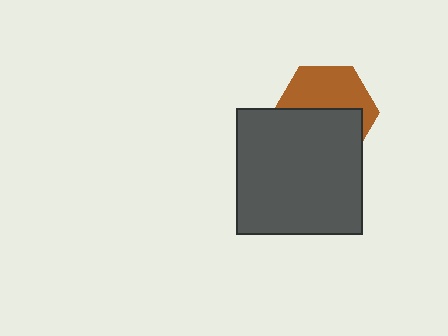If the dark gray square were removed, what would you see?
You would see the complete brown hexagon.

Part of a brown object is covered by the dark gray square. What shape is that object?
It is a hexagon.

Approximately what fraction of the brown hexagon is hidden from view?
Roughly 53% of the brown hexagon is hidden behind the dark gray square.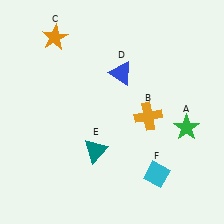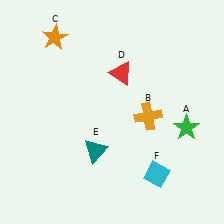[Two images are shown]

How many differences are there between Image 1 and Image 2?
There is 1 difference between the two images.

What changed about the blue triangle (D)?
In Image 1, D is blue. In Image 2, it changed to red.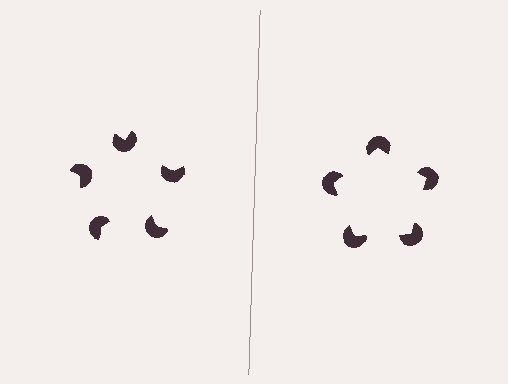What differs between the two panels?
The pac-man discs are positioned identically on both sides; only the wedge orientations differ. On the right they align to a pentagon; on the left they are misaligned.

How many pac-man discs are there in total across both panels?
10 — 5 on each side.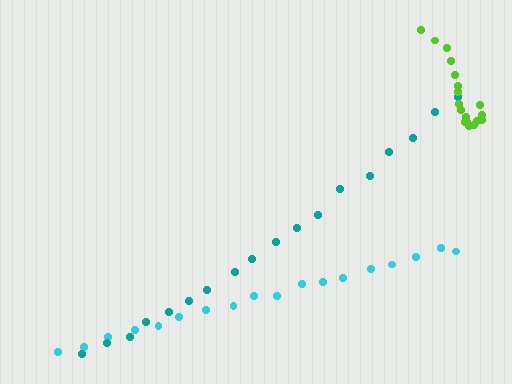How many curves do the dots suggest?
There are 3 distinct paths.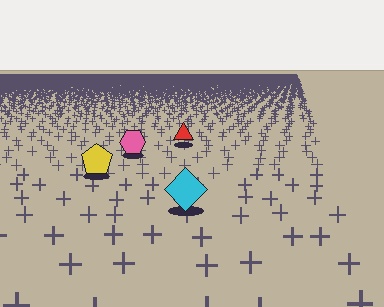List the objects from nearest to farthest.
From nearest to farthest: the cyan diamond, the yellow pentagon, the pink hexagon, the red triangle.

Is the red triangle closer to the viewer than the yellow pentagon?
No. The yellow pentagon is closer — you can tell from the texture gradient: the ground texture is coarser near it.